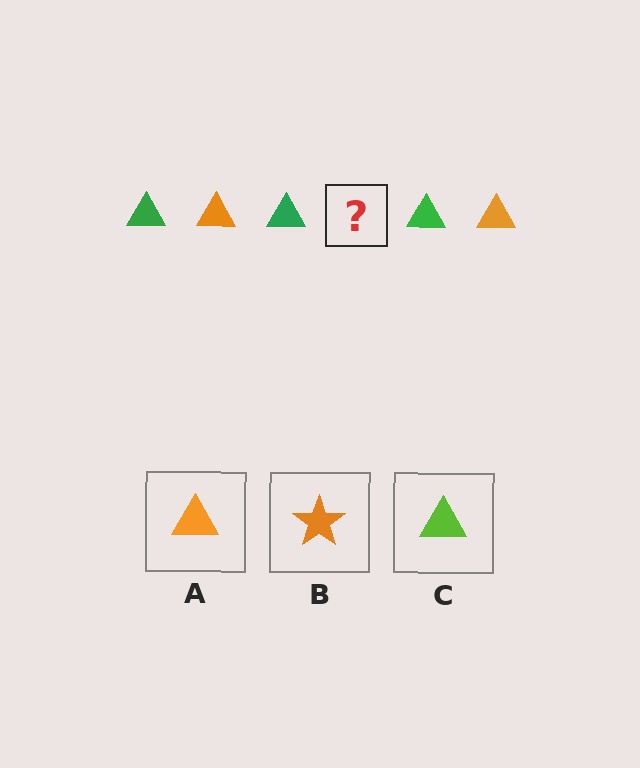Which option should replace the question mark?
Option A.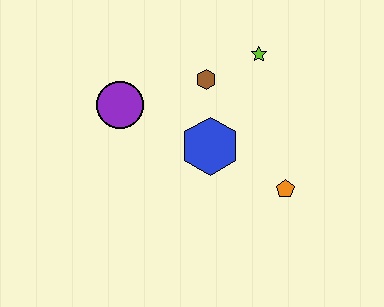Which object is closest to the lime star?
The brown hexagon is closest to the lime star.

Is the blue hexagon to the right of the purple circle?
Yes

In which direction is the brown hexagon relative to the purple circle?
The brown hexagon is to the right of the purple circle.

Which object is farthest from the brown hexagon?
The orange pentagon is farthest from the brown hexagon.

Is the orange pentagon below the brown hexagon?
Yes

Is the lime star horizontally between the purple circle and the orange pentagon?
Yes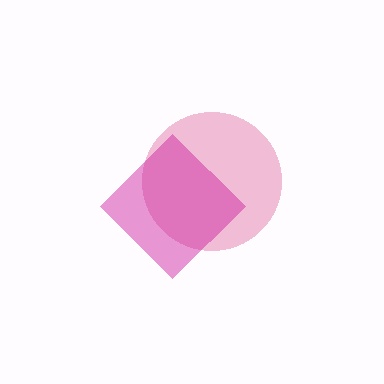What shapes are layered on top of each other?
The layered shapes are: a pink circle, a magenta diamond.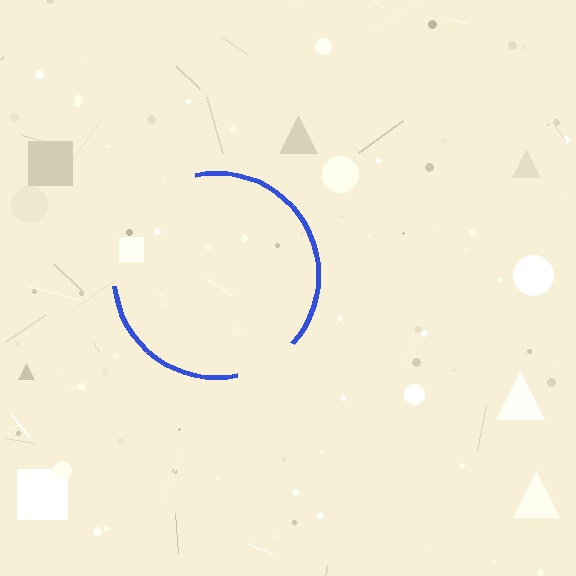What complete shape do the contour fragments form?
The contour fragments form a circle.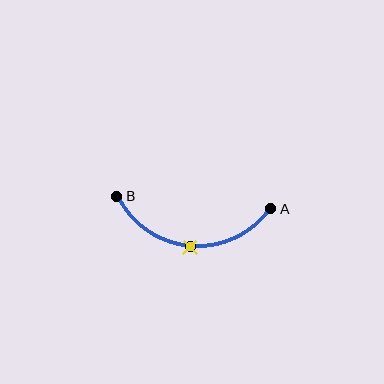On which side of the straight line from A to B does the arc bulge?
The arc bulges below the straight line connecting A and B.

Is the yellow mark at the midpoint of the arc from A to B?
Yes. The yellow mark lies on the arc at equal arc-length from both A and B — it is the arc midpoint.